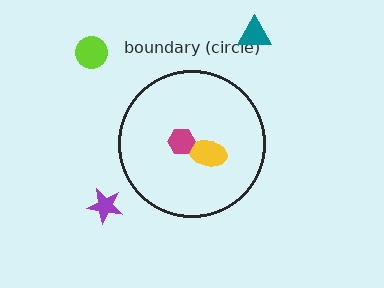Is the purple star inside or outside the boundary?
Outside.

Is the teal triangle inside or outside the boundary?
Outside.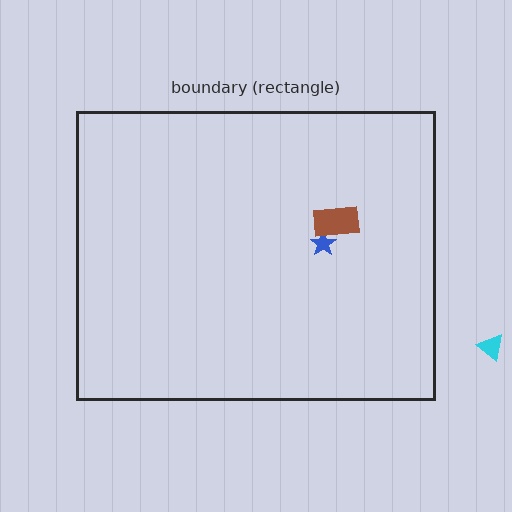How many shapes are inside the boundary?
2 inside, 1 outside.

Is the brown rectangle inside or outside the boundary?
Inside.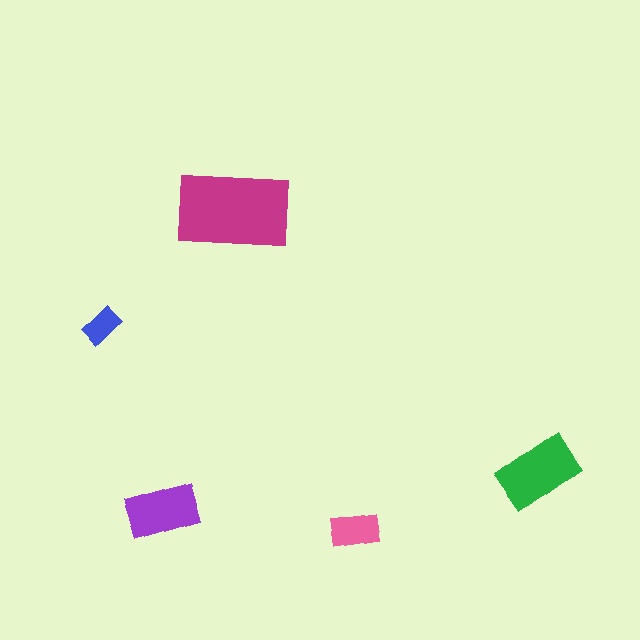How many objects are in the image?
There are 5 objects in the image.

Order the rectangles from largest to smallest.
the magenta one, the green one, the purple one, the pink one, the blue one.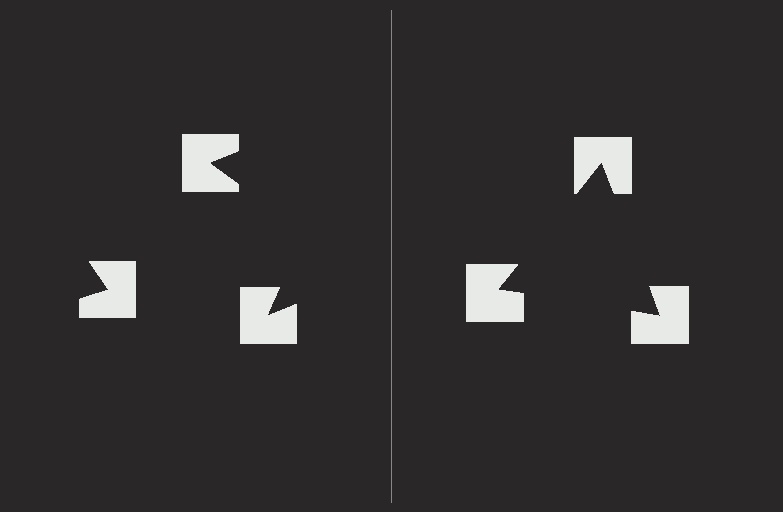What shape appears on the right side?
An illusory triangle.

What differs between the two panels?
The notched squares are positioned identically on both sides; only the wedge orientations differ. On the right they align to a triangle; on the left they are misaligned.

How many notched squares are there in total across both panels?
6 — 3 on each side.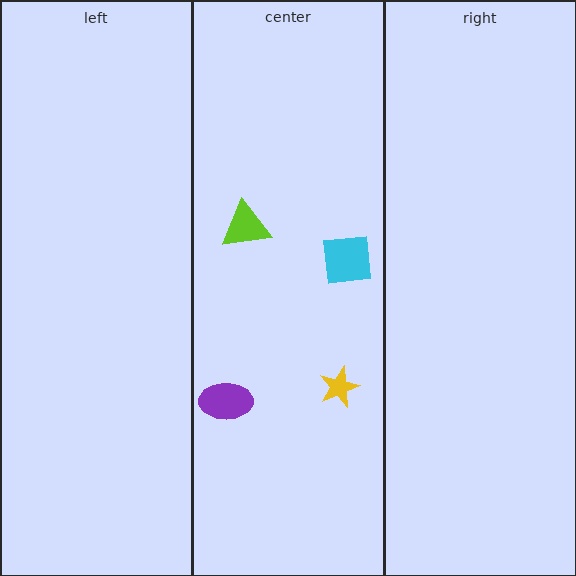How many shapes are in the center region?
4.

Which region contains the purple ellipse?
The center region.